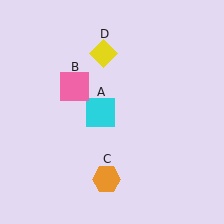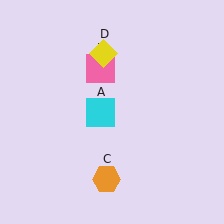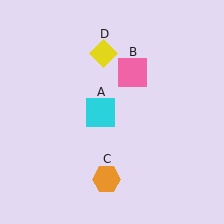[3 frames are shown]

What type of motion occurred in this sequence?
The pink square (object B) rotated clockwise around the center of the scene.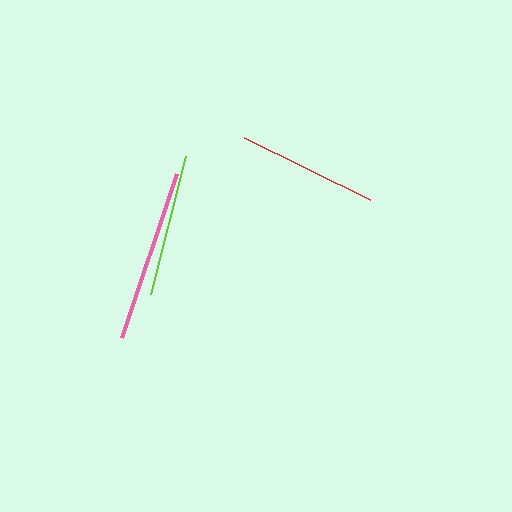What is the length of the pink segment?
The pink segment is approximately 173 pixels long.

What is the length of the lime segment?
The lime segment is approximately 143 pixels long.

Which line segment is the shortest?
The red line is the shortest at approximately 141 pixels.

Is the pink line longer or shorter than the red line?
The pink line is longer than the red line.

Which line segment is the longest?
The pink line is the longest at approximately 173 pixels.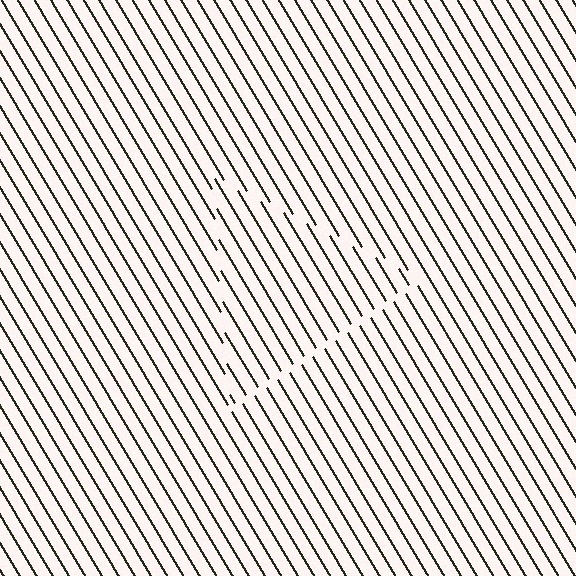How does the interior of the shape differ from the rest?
The interior of the shape contains the same grating, shifted by half a period — the contour is defined by the phase discontinuity where line-ends from the inner and outer gratings abut.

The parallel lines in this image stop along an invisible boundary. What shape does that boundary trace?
An illusory triangle. The interior of the shape contains the same grating, shifted by half a period — the contour is defined by the phase discontinuity where line-ends from the inner and outer gratings abut.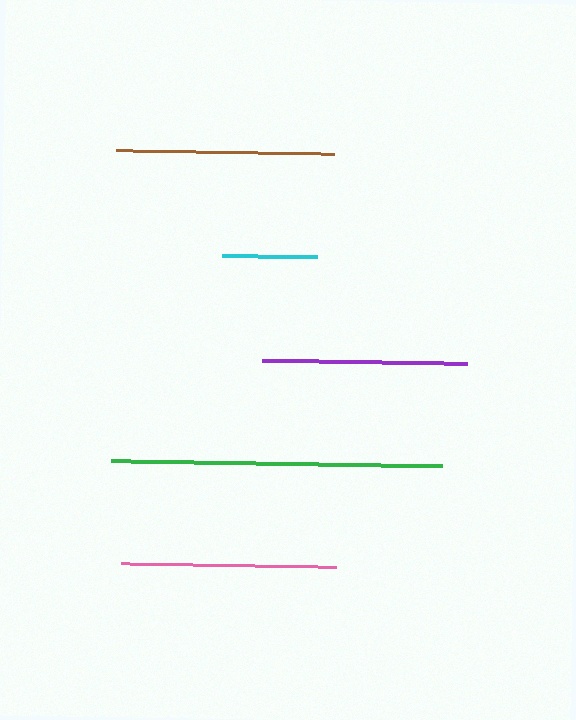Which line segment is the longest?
The green line is the longest at approximately 331 pixels.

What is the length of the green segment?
The green segment is approximately 331 pixels long.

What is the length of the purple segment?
The purple segment is approximately 206 pixels long.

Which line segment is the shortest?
The cyan line is the shortest at approximately 95 pixels.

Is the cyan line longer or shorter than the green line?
The green line is longer than the cyan line.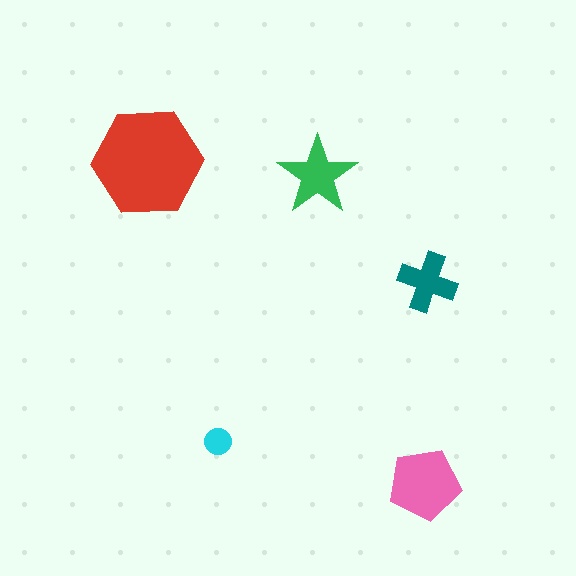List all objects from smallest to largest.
The cyan circle, the teal cross, the green star, the pink pentagon, the red hexagon.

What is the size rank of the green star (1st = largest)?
3rd.